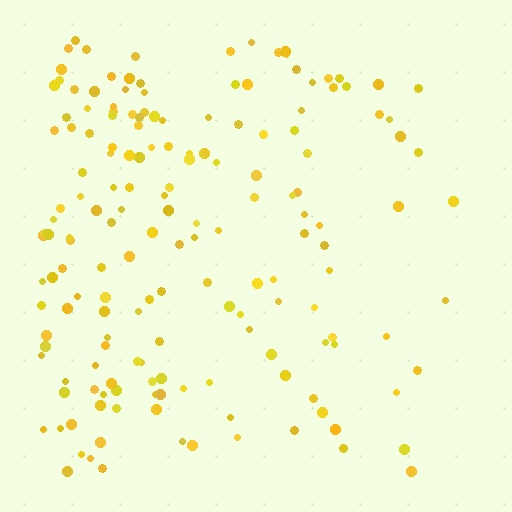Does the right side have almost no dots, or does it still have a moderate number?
Still a moderate number, just noticeably fewer than the left.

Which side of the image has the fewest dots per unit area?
The right.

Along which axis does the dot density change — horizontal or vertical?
Horizontal.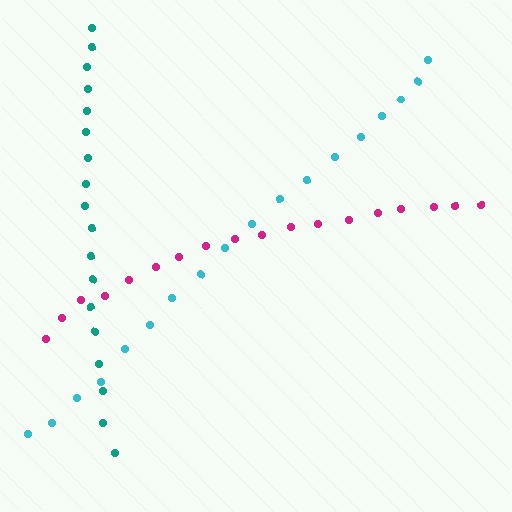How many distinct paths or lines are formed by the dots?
There are 3 distinct paths.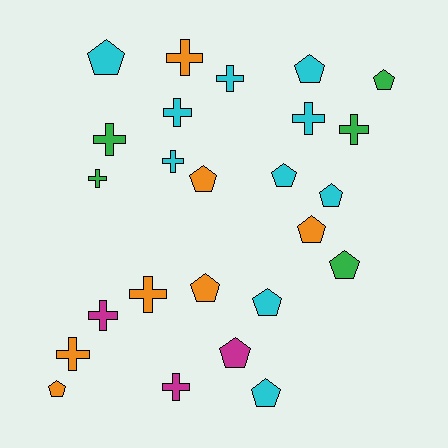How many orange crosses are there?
There are 3 orange crosses.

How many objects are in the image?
There are 25 objects.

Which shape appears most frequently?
Pentagon, with 13 objects.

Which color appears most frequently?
Cyan, with 10 objects.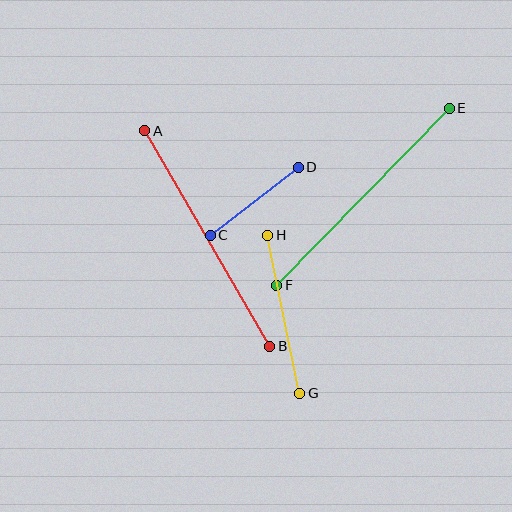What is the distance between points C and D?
The distance is approximately 112 pixels.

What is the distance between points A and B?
The distance is approximately 249 pixels.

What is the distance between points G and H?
The distance is approximately 161 pixels.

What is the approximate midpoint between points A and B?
The midpoint is at approximately (207, 239) pixels.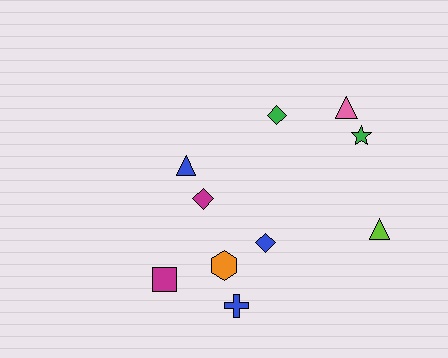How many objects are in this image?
There are 10 objects.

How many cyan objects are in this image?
There are no cyan objects.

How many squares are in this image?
There is 1 square.